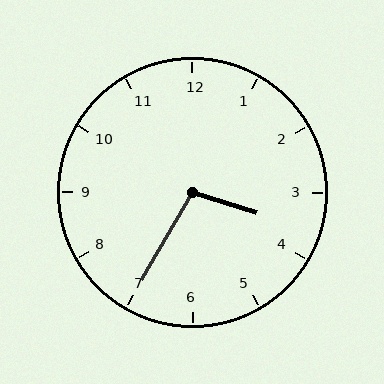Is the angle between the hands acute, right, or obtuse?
It is obtuse.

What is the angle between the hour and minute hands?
Approximately 102 degrees.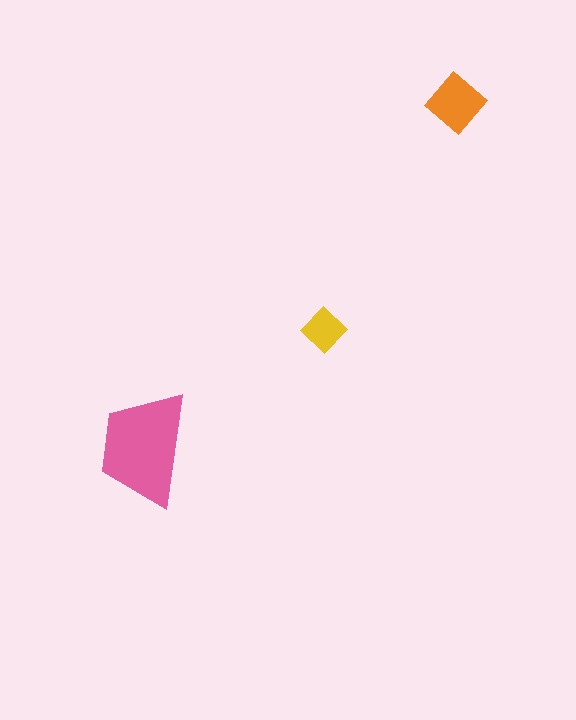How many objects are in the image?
There are 3 objects in the image.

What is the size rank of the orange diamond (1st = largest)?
2nd.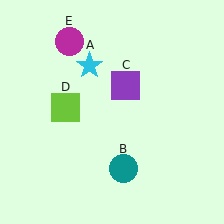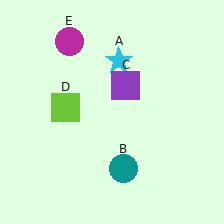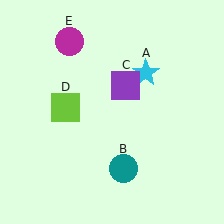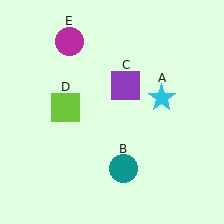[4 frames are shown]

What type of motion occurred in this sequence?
The cyan star (object A) rotated clockwise around the center of the scene.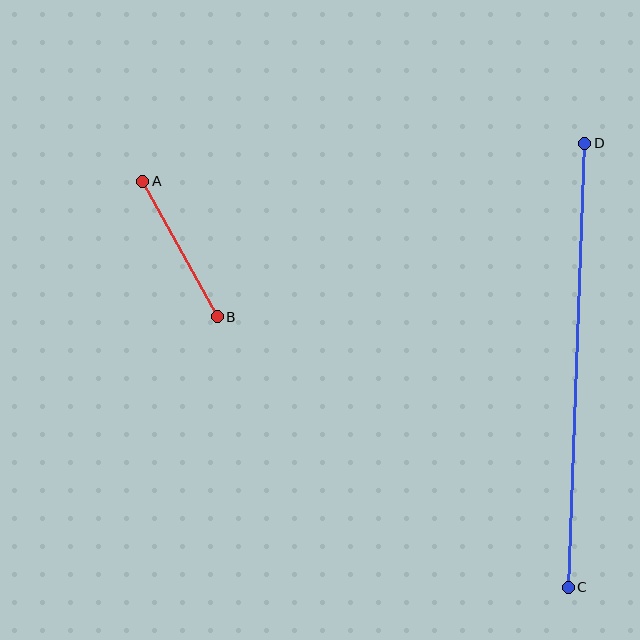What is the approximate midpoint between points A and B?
The midpoint is at approximately (180, 249) pixels.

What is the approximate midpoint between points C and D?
The midpoint is at approximately (577, 365) pixels.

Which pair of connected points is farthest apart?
Points C and D are farthest apart.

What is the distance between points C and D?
The distance is approximately 444 pixels.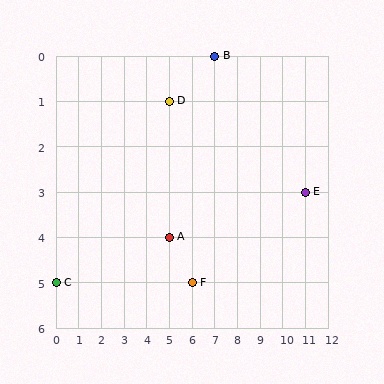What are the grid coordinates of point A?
Point A is at grid coordinates (5, 4).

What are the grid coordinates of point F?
Point F is at grid coordinates (6, 5).